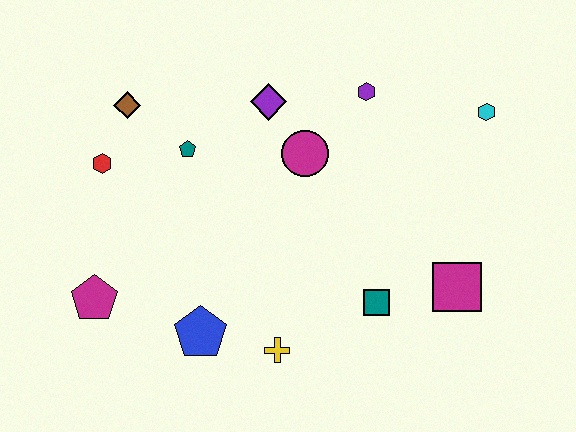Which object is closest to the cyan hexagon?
The purple hexagon is closest to the cyan hexagon.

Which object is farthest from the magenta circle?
The magenta pentagon is farthest from the magenta circle.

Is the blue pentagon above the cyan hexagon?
No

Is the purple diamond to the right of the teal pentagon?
Yes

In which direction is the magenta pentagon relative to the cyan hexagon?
The magenta pentagon is to the left of the cyan hexagon.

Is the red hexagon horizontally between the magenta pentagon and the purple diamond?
Yes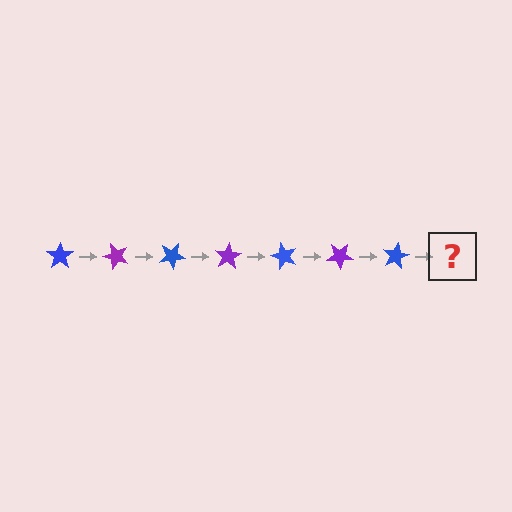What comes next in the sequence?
The next element should be a purple star, rotated 350 degrees from the start.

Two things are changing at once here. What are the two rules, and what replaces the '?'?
The two rules are that it rotates 50 degrees each step and the color cycles through blue and purple. The '?' should be a purple star, rotated 350 degrees from the start.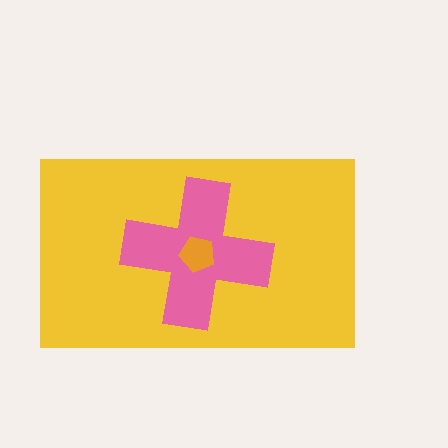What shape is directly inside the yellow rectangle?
The pink cross.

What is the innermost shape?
The orange pentagon.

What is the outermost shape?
The yellow rectangle.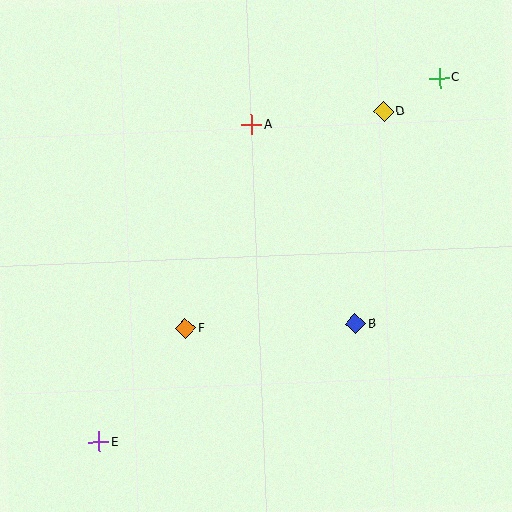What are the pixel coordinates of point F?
Point F is at (186, 329).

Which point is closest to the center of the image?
Point F at (186, 329) is closest to the center.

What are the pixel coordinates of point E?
Point E is at (99, 442).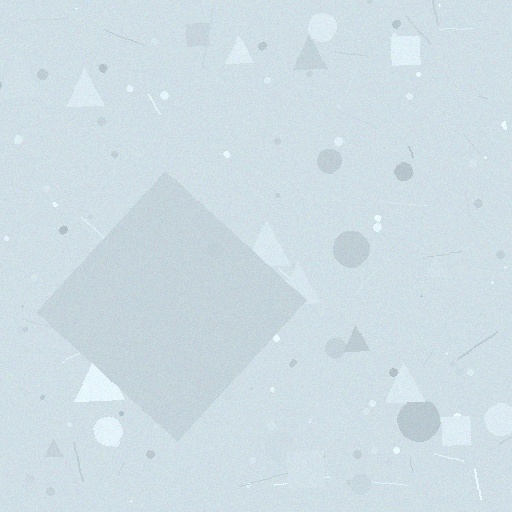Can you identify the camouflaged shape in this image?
The camouflaged shape is a diamond.